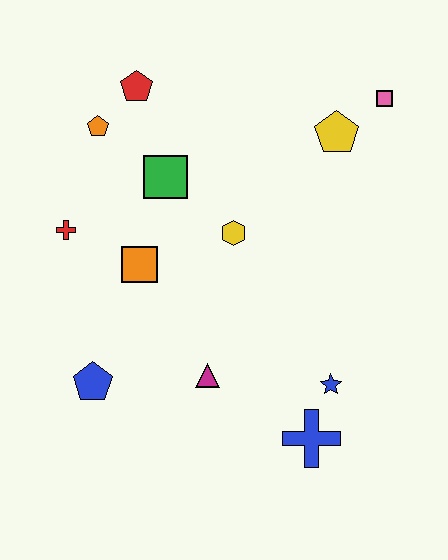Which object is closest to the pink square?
The yellow pentagon is closest to the pink square.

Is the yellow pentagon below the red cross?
No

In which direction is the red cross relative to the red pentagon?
The red cross is below the red pentagon.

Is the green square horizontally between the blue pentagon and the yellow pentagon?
Yes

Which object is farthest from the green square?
The blue cross is farthest from the green square.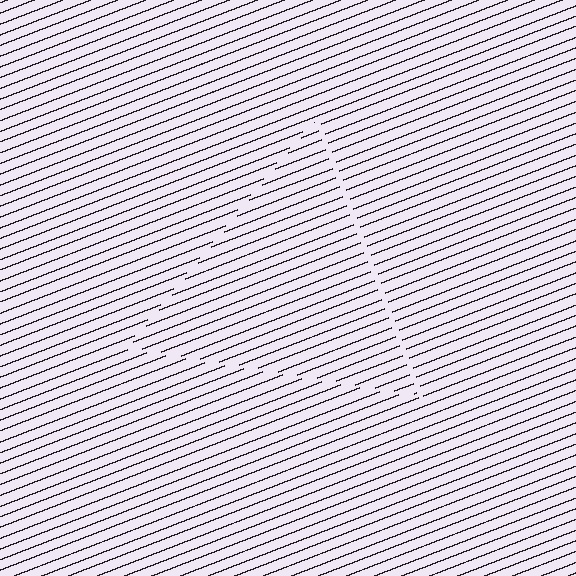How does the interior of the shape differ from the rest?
The interior of the shape contains the same grating, shifted by half a period — the contour is defined by the phase discontinuity where line-ends from the inner and outer gratings abut.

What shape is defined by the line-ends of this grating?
An illusory triangle. The interior of the shape contains the same grating, shifted by half a period — the contour is defined by the phase discontinuity where line-ends from the inner and outer gratings abut.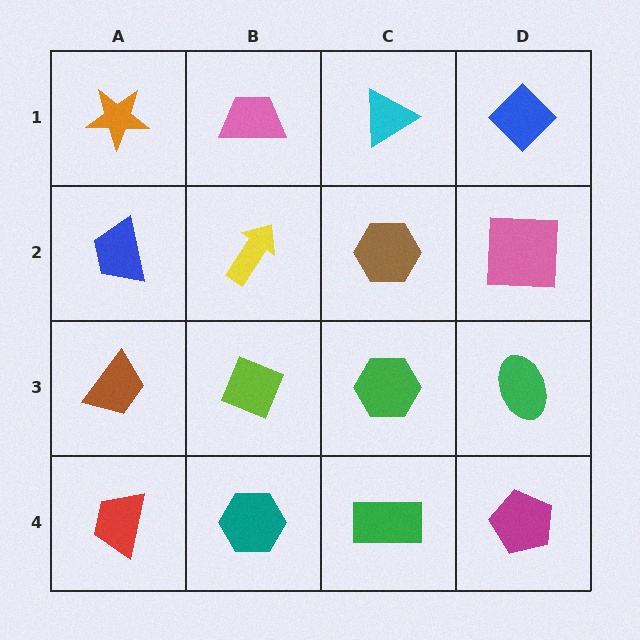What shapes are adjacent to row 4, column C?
A green hexagon (row 3, column C), a teal hexagon (row 4, column B), a magenta pentagon (row 4, column D).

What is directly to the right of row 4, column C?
A magenta pentagon.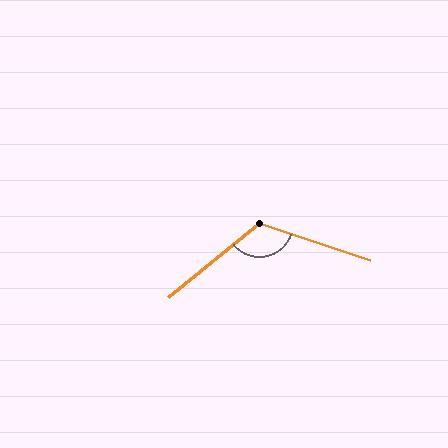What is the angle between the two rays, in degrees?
Approximately 123 degrees.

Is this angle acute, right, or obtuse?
It is obtuse.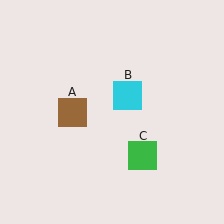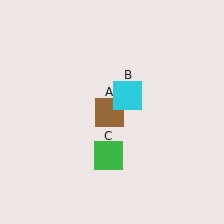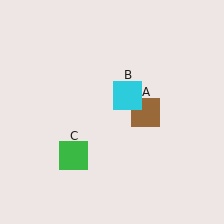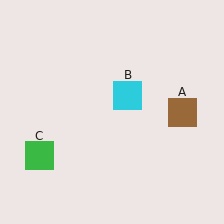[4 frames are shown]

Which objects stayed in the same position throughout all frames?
Cyan square (object B) remained stationary.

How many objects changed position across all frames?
2 objects changed position: brown square (object A), green square (object C).